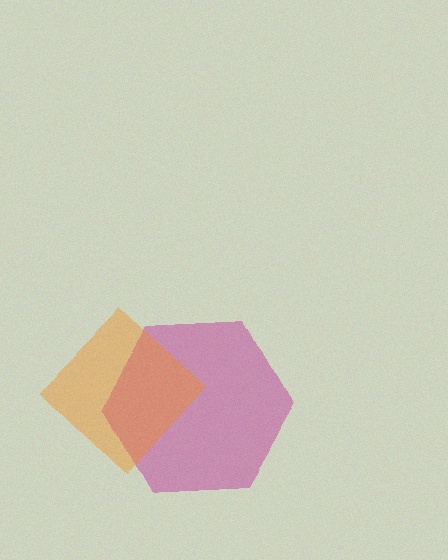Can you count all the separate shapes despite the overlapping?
Yes, there are 2 separate shapes.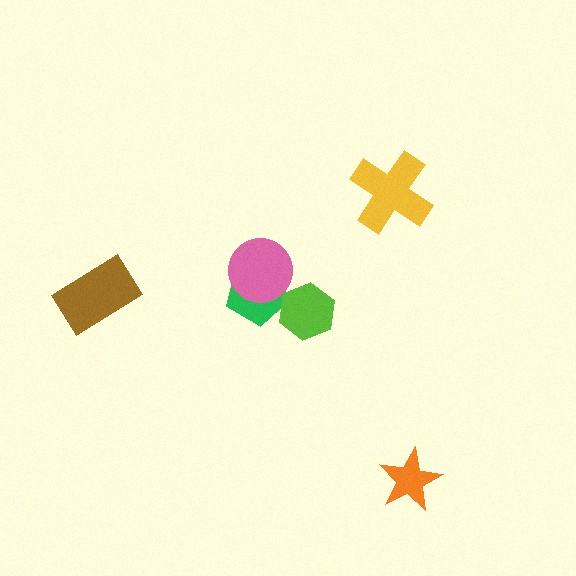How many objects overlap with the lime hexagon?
1 object overlaps with the lime hexagon.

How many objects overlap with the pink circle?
1 object overlaps with the pink circle.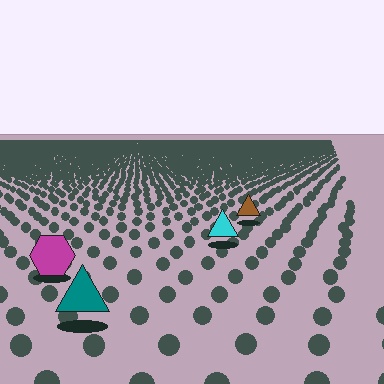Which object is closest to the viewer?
The teal triangle is closest. The texture marks near it are larger and more spread out.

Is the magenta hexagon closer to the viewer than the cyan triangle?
Yes. The magenta hexagon is closer — you can tell from the texture gradient: the ground texture is coarser near it.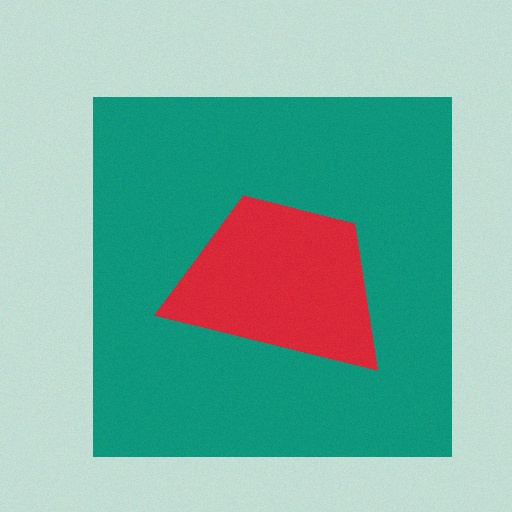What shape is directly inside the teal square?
The red trapezoid.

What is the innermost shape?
The red trapezoid.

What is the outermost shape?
The teal square.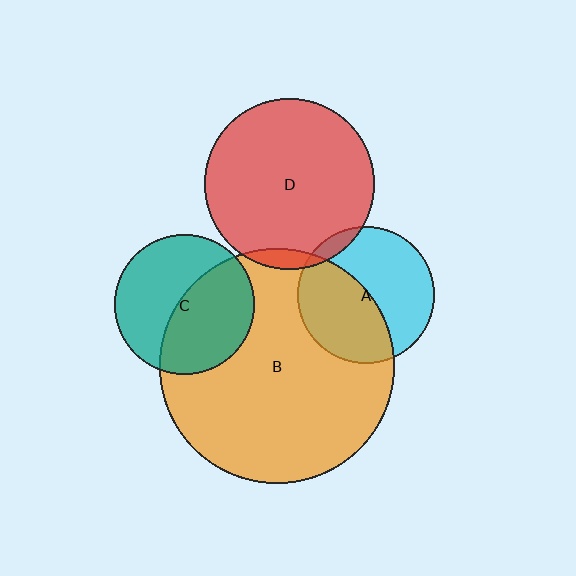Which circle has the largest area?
Circle B (orange).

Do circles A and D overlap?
Yes.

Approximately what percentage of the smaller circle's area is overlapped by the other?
Approximately 5%.